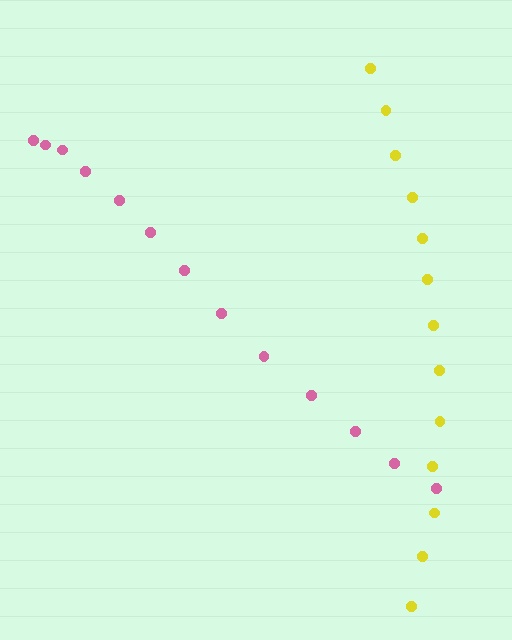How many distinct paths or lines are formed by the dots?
There are 2 distinct paths.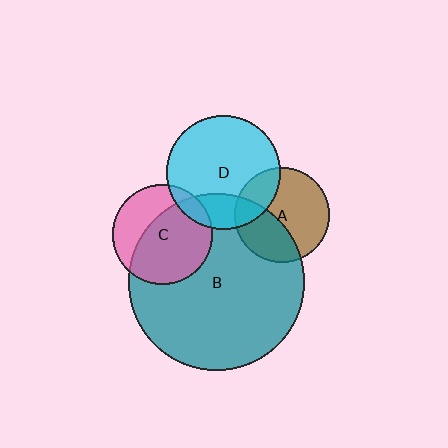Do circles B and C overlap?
Yes.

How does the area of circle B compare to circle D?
Approximately 2.4 times.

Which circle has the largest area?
Circle B (teal).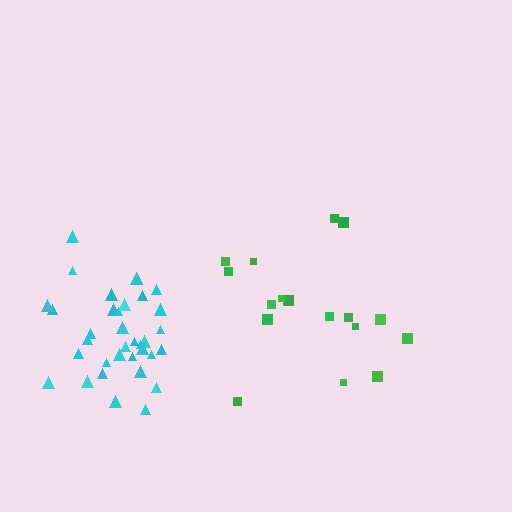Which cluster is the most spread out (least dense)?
Green.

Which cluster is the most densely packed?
Cyan.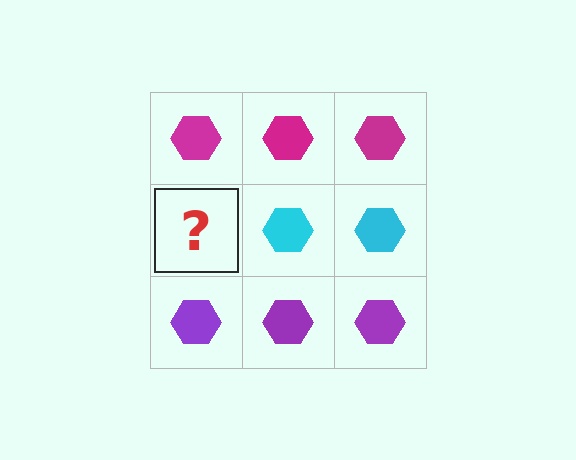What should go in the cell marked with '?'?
The missing cell should contain a cyan hexagon.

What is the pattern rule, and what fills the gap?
The rule is that each row has a consistent color. The gap should be filled with a cyan hexagon.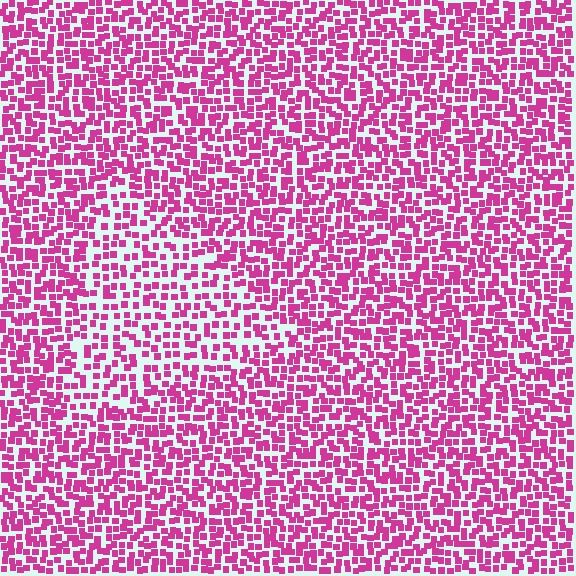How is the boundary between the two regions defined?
The boundary is defined by a change in element density (approximately 1.6x ratio). All elements are the same color, size, and shape.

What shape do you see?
I see a triangle.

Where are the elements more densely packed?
The elements are more densely packed outside the triangle boundary.